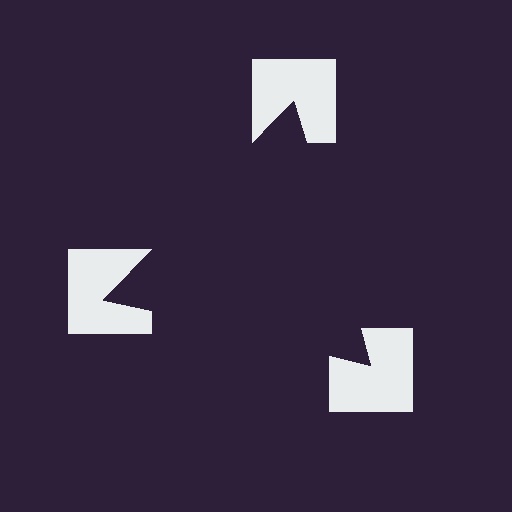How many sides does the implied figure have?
3 sides.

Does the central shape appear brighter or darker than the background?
It typically appears slightly darker than the background, even though no actual brightness change is drawn.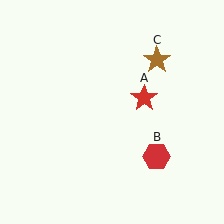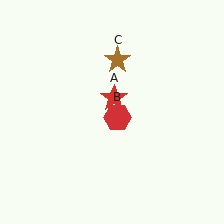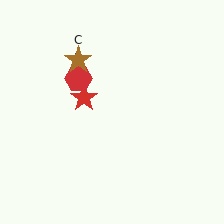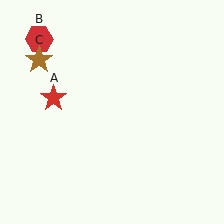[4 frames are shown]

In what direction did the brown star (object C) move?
The brown star (object C) moved left.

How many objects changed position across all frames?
3 objects changed position: red star (object A), red hexagon (object B), brown star (object C).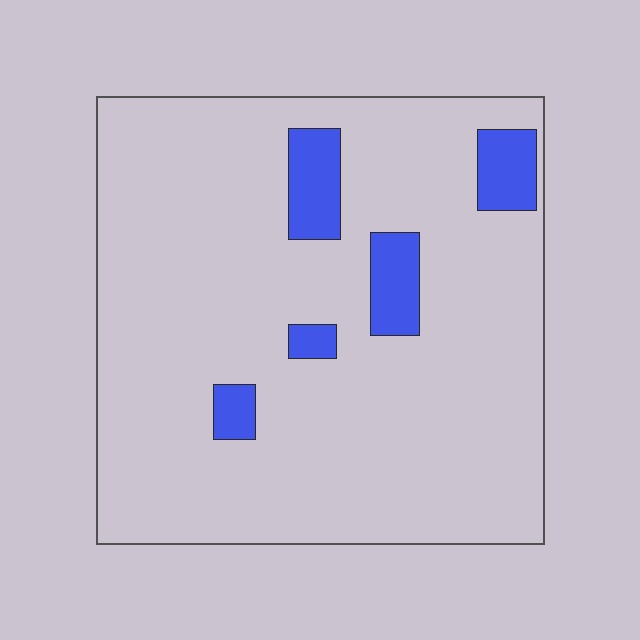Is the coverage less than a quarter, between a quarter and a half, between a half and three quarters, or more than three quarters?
Less than a quarter.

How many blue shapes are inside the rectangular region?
5.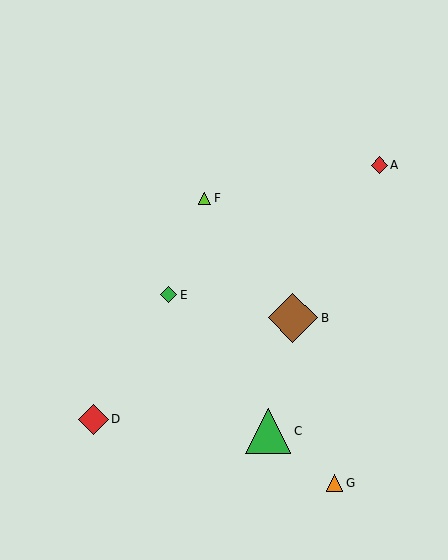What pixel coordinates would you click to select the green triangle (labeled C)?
Click at (268, 431) to select the green triangle C.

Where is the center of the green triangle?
The center of the green triangle is at (268, 431).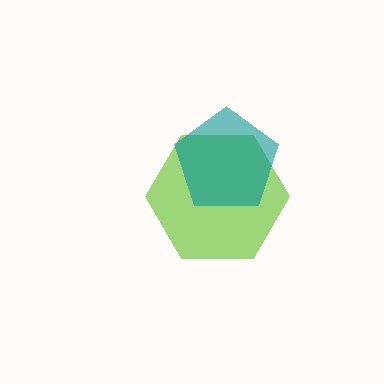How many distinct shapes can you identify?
There are 2 distinct shapes: a lime hexagon, a teal pentagon.